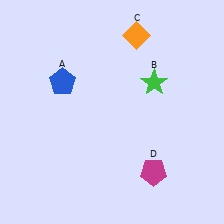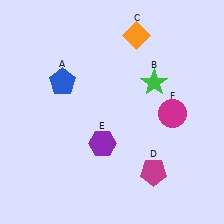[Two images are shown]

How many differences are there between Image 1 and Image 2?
There are 2 differences between the two images.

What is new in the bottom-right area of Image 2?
A magenta circle (F) was added in the bottom-right area of Image 2.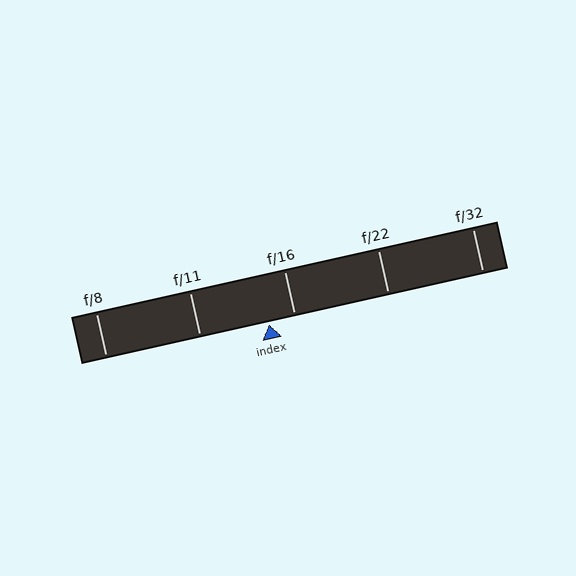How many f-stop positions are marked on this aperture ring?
There are 5 f-stop positions marked.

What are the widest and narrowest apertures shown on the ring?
The widest aperture shown is f/8 and the narrowest is f/32.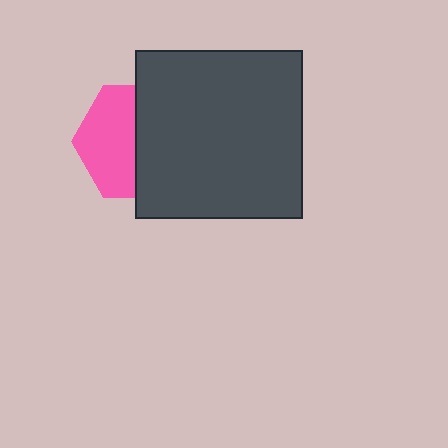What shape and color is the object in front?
The object in front is a dark gray square.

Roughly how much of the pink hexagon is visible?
About half of it is visible (roughly 50%).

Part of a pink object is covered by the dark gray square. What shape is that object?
It is a hexagon.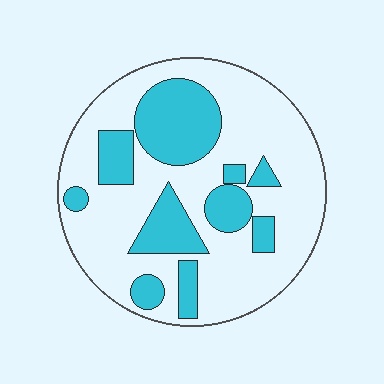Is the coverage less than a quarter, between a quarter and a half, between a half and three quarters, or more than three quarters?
Between a quarter and a half.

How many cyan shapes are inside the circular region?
10.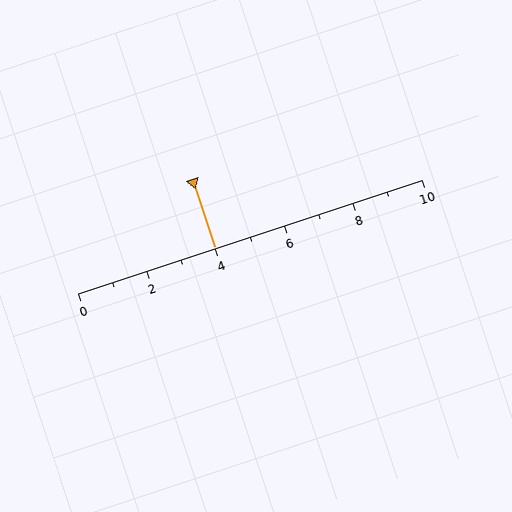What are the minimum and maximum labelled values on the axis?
The axis runs from 0 to 10.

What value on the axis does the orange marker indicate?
The marker indicates approximately 4.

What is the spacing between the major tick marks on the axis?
The major ticks are spaced 2 apart.